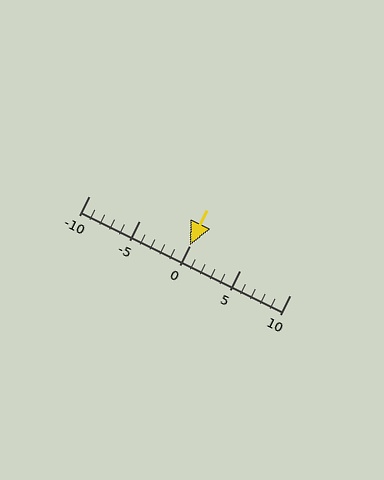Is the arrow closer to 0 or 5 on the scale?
The arrow is closer to 0.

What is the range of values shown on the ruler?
The ruler shows values from -10 to 10.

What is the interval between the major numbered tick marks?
The major tick marks are spaced 5 units apart.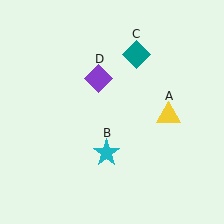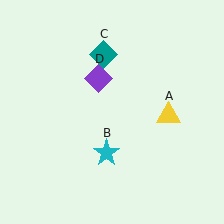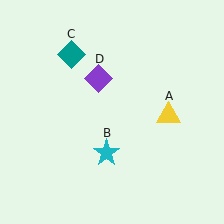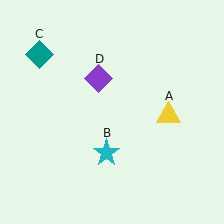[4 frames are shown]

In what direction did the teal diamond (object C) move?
The teal diamond (object C) moved left.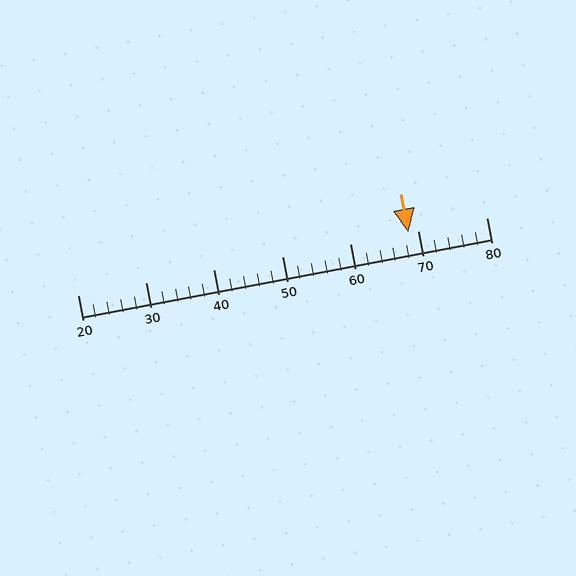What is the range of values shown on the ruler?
The ruler shows values from 20 to 80.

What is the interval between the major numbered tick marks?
The major tick marks are spaced 10 units apart.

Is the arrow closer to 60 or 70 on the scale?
The arrow is closer to 70.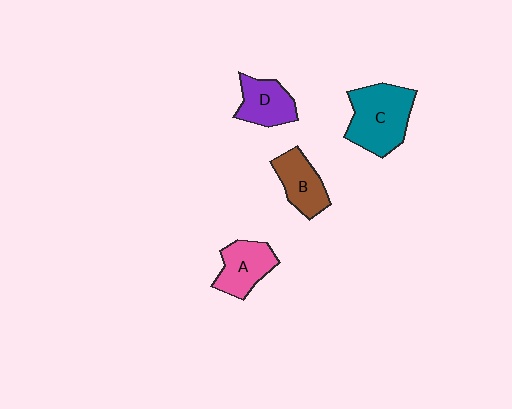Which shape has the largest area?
Shape C (teal).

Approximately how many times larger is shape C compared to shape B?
Approximately 1.6 times.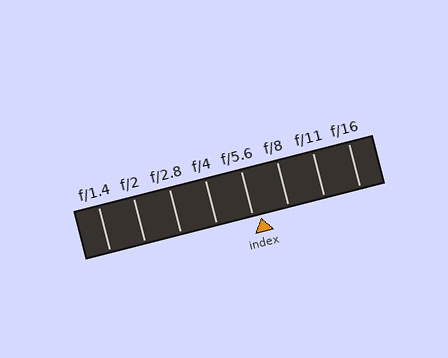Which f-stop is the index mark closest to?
The index mark is closest to f/5.6.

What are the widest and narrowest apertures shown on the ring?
The widest aperture shown is f/1.4 and the narrowest is f/16.